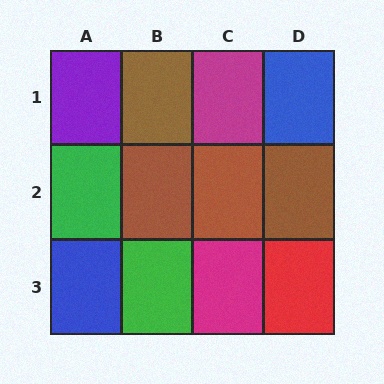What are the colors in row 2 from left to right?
Green, brown, brown, brown.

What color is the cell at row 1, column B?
Brown.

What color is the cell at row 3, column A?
Blue.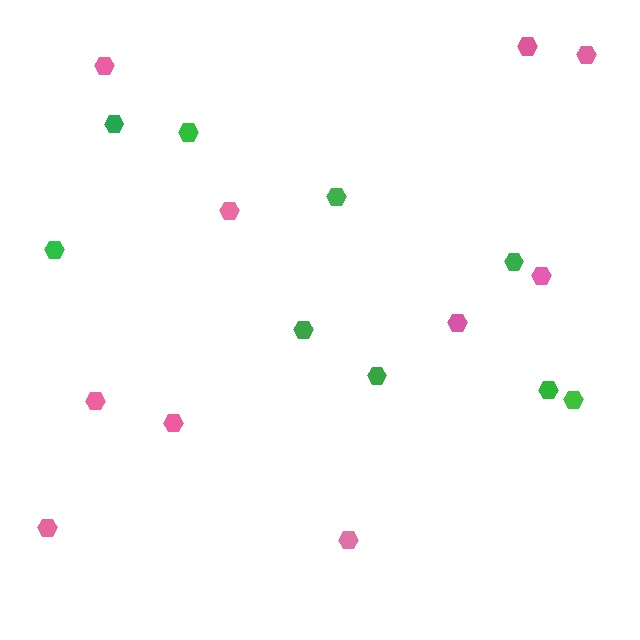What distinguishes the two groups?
There are 2 groups: one group of pink hexagons (10) and one group of green hexagons (9).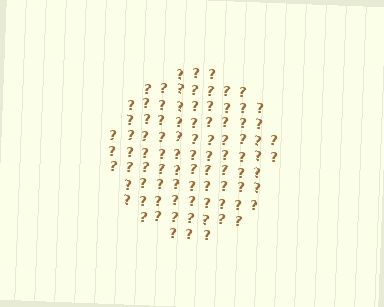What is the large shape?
The large shape is a circle.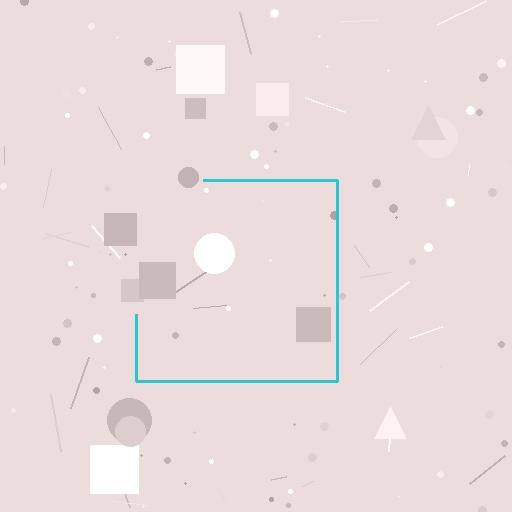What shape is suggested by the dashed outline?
The dashed outline suggests a square.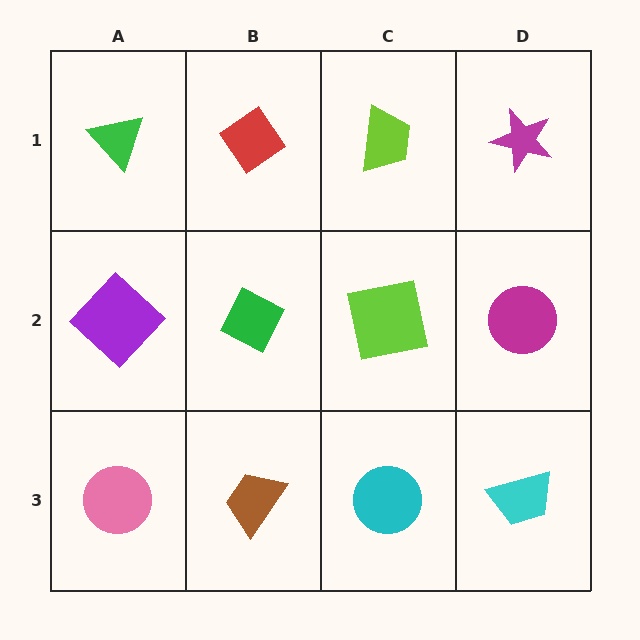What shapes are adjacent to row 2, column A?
A green triangle (row 1, column A), a pink circle (row 3, column A), a green diamond (row 2, column B).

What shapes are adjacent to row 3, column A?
A purple diamond (row 2, column A), a brown trapezoid (row 3, column B).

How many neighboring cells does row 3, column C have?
3.